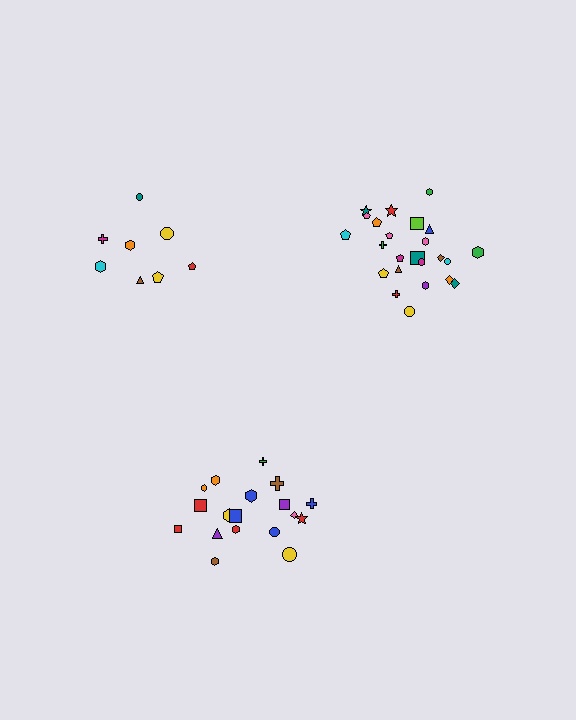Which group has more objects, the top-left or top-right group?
The top-right group.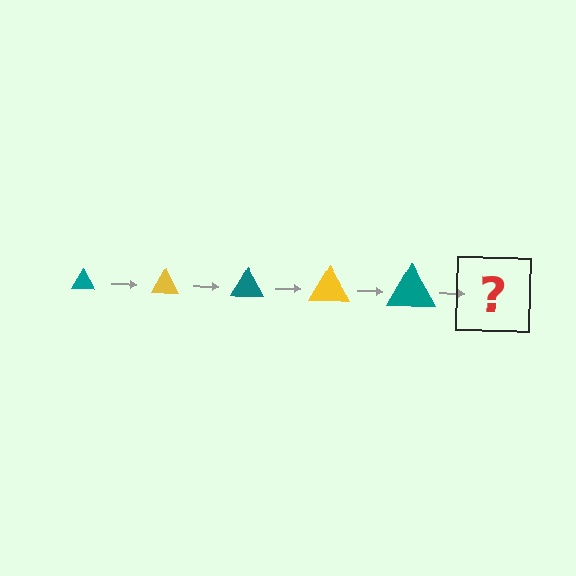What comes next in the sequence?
The next element should be a yellow triangle, larger than the previous one.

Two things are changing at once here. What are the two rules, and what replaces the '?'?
The two rules are that the triangle grows larger each step and the color cycles through teal and yellow. The '?' should be a yellow triangle, larger than the previous one.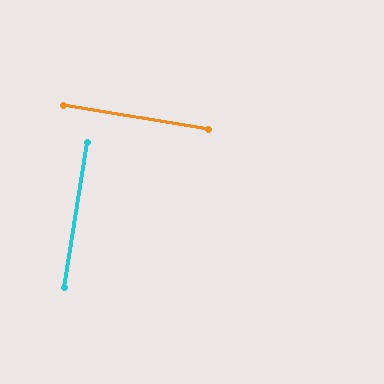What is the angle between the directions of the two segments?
Approximately 89 degrees.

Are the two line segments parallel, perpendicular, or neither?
Perpendicular — they meet at approximately 89°.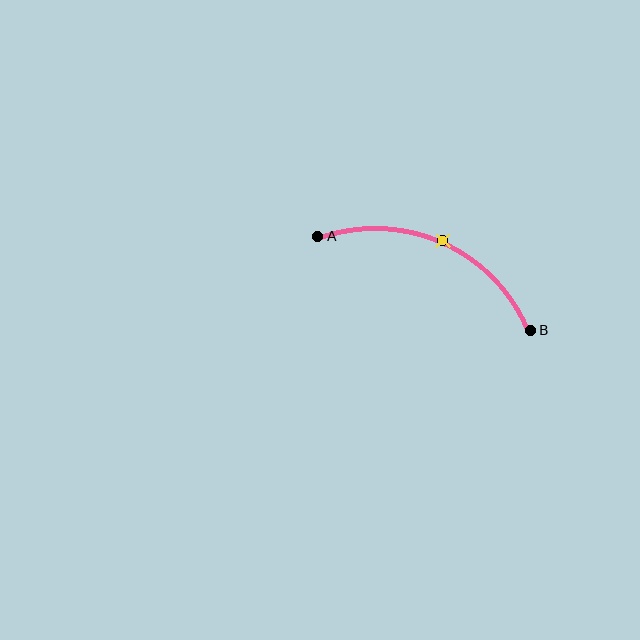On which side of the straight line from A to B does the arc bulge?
The arc bulges above the straight line connecting A and B.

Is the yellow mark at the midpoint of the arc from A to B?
Yes. The yellow mark lies on the arc at equal arc-length from both A and B — it is the arc midpoint.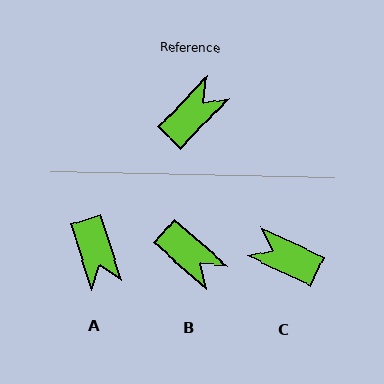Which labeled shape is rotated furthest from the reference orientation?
A, about 119 degrees away.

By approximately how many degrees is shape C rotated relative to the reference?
Approximately 108 degrees counter-clockwise.